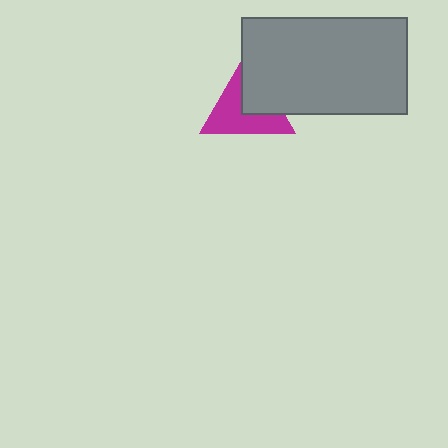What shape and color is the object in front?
The object in front is a gray rectangle.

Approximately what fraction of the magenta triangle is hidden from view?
Roughly 40% of the magenta triangle is hidden behind the gray rectangle.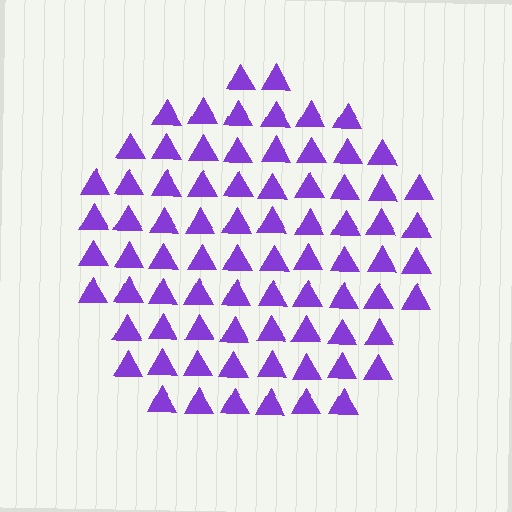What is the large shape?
The large shape is a circle.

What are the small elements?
The small elements are triangles.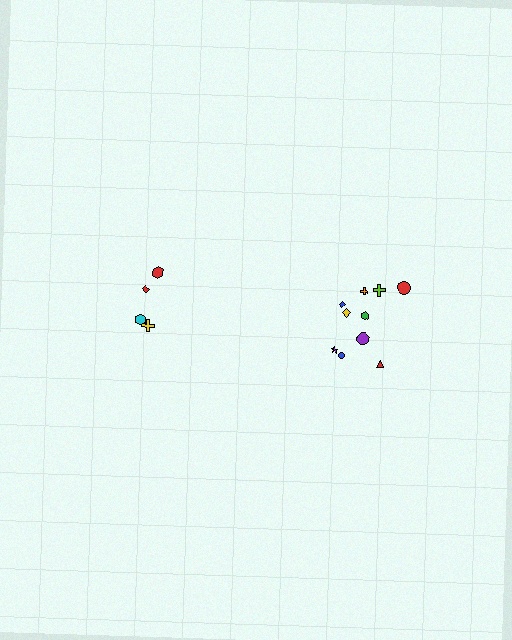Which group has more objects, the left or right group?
The right group.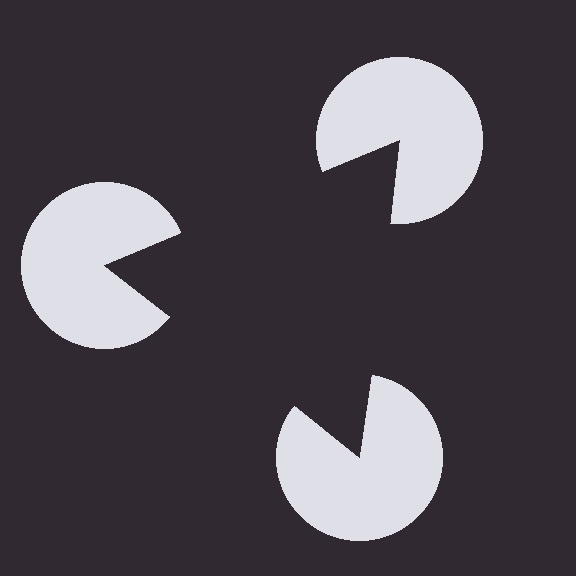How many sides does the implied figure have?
3 sides.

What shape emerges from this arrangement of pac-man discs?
An illusory triangle — its edges are inferred from the aligned wedge cuts in the pac-man discs, not physically drawn.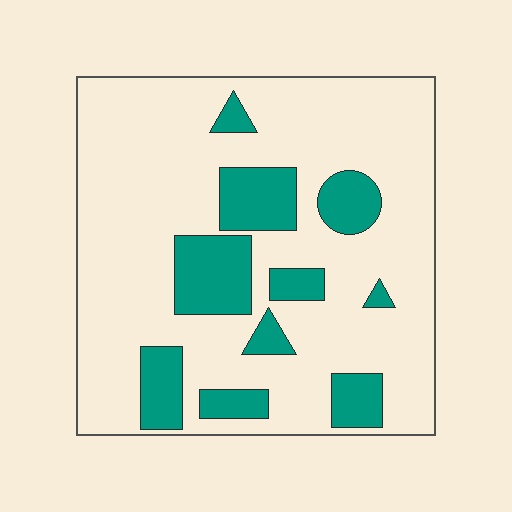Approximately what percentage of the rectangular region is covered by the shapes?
Approximately 20%.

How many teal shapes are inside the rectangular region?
10.